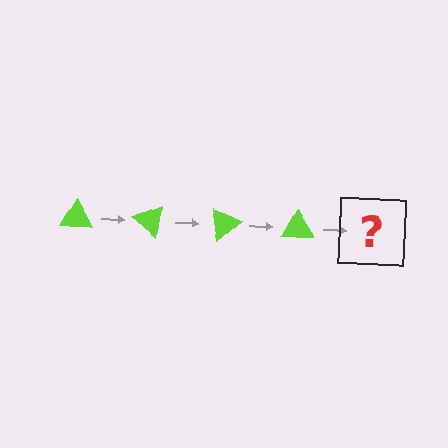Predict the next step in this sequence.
The next step is a lime triangle rotated 160 degrees.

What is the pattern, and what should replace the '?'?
The pattern is that the triangle rotates 40 degrees each step. The '?' should be a lime triangle rotated 160 degrees.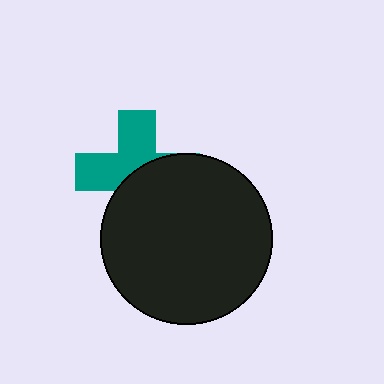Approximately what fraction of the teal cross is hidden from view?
Roughly 51% of the teal cross is hidden behind the black circle.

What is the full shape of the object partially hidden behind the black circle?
The partially hidden object is a teal cross.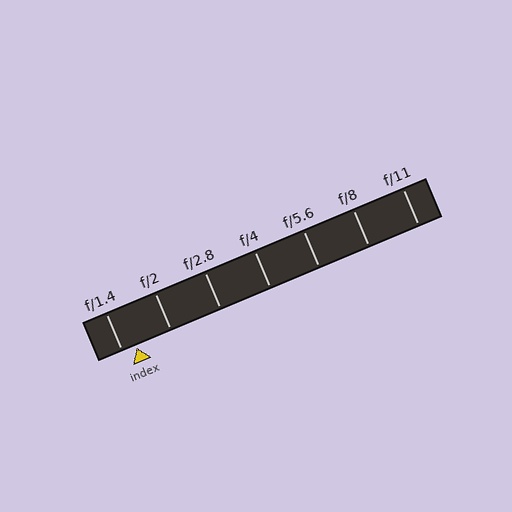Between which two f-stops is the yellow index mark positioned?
The index mark is between f/1.4 and f/2.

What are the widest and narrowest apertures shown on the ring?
The widest aperture shown is f/1.4 and the narrowest is f/11.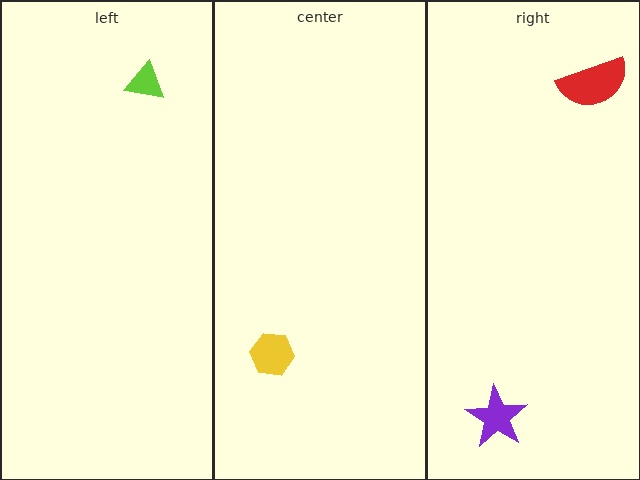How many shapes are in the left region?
1.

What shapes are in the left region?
The lime triangle.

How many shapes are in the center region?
1.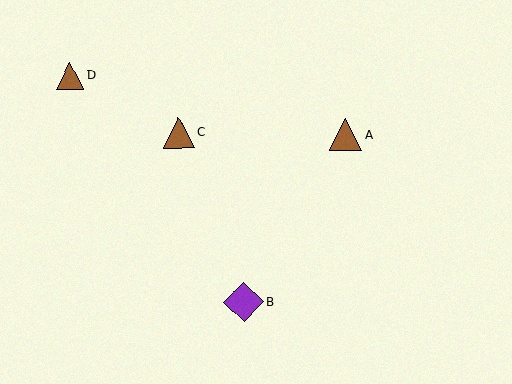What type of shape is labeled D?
Shape D is a brown triangle.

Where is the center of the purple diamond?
The center of the purple diamond is at (244, 302).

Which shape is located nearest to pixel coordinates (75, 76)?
The brown triangle (labeled D) at (70, 76) is nearest to that location.